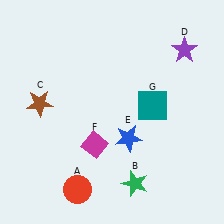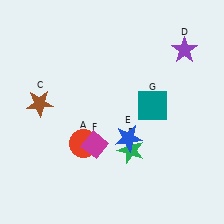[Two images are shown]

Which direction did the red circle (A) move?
The red circle (A) moved up.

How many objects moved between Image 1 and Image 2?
2 objects moved between the two images.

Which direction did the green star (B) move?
The green star (B) moved up.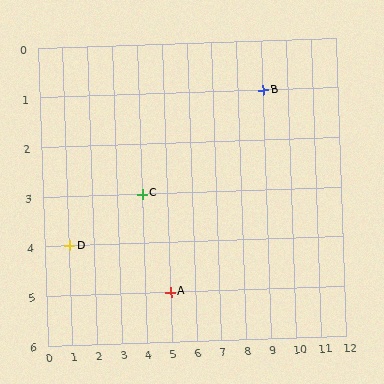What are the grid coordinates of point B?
Point B is at grid coordinates (9, 1).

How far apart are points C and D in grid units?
Points C and D are 3 columns and 1 row apart (about 3.2 grid units diagonally).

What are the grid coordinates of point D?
Point D is at grid coordinates (1, 4).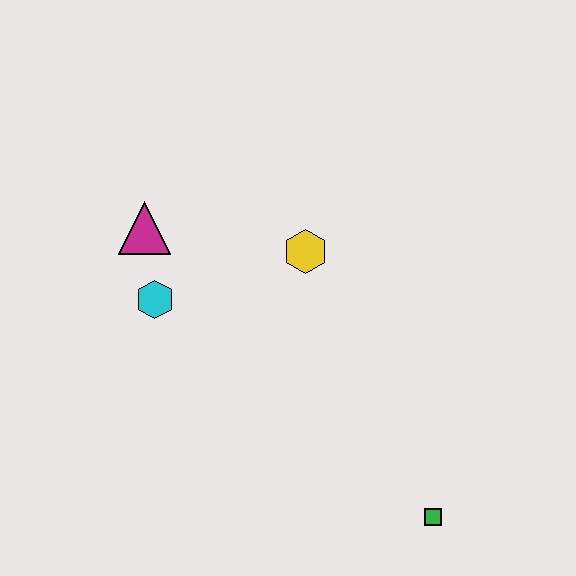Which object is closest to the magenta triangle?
The cyan hexagon is closest to the magenta triangle.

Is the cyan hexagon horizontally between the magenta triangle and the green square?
Yes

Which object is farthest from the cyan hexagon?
The green square is farthest from the cyan hexagon.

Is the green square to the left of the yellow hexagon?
No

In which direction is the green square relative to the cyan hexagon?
The green square is to the right of the cyan hexagon.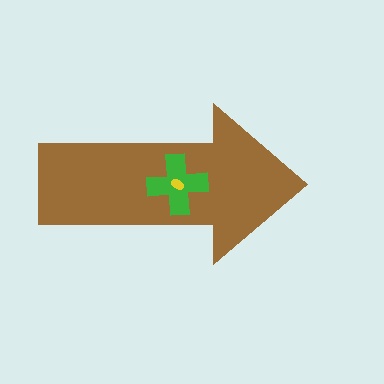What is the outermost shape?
The brown arrow.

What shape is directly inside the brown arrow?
The green cross.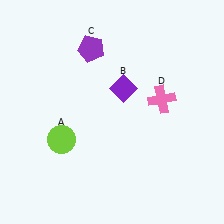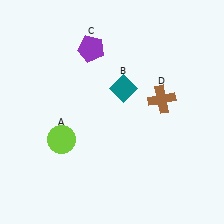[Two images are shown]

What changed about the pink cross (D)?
In Image 1, D is pink. In Image 2, it changed to brown.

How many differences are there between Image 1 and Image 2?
There are 2 differences between the two images.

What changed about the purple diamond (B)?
In Image 1, B is purple. In Image 2, it changed to teal.